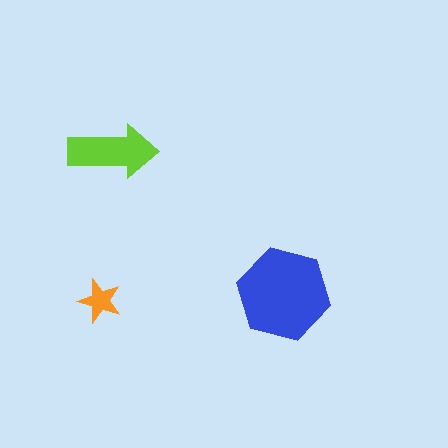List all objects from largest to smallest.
The blue hexagon, the lime arrow, the orange star.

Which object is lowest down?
The orange star is bottommost.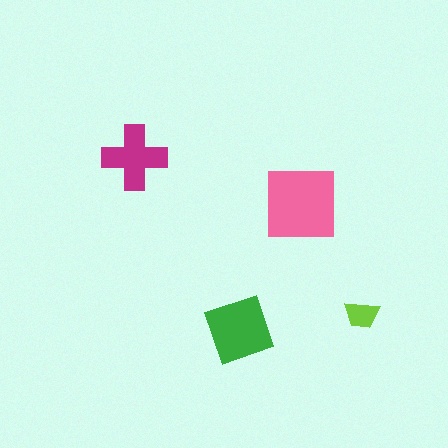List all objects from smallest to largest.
The lime trapezoid, the magenta cross, the green diamond, the pink square.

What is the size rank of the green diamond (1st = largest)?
2nd.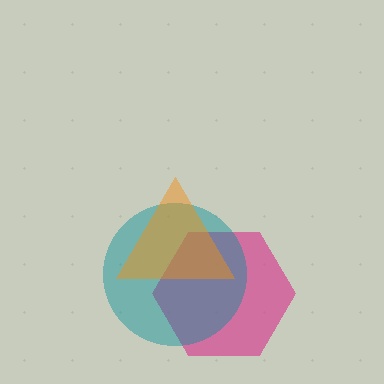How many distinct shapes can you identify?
There are 3 distinct shapes: a magenta hexagon, a teal circle, an orange triangle.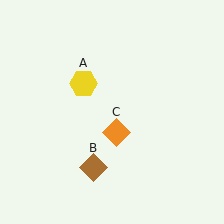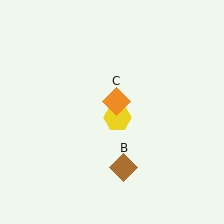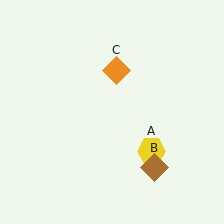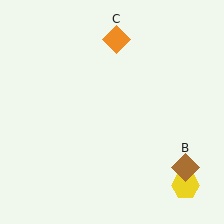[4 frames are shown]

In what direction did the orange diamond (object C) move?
The orange diamond (object C) moved up.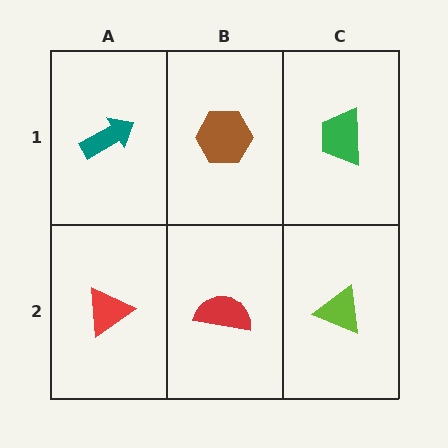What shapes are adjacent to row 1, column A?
A red triangle (row 2, column A), a brown hexagon (row 1, column B).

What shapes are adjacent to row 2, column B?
A brown hexagon (row 1, column B), a red triangle (row 2, column A), a lime triangle (row 2, column C).